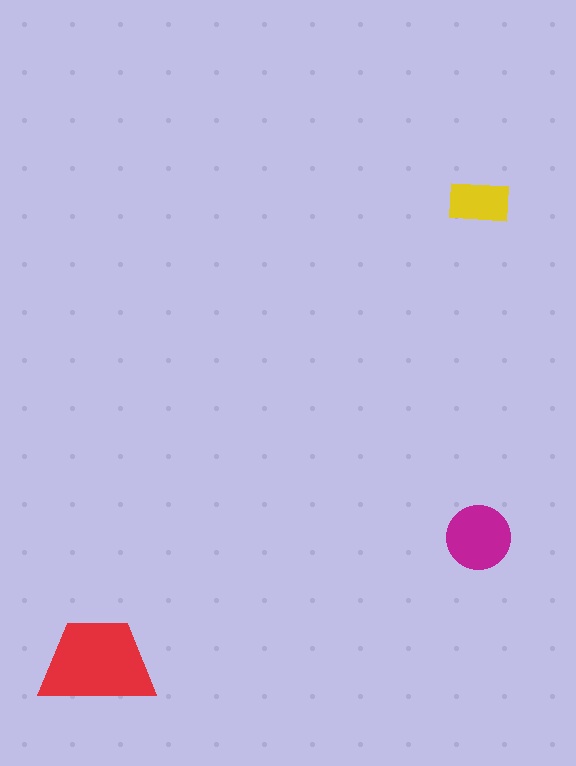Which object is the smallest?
The yellow rectangle.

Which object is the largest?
The red trapezoid.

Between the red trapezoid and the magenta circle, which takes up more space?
The red trapezoid.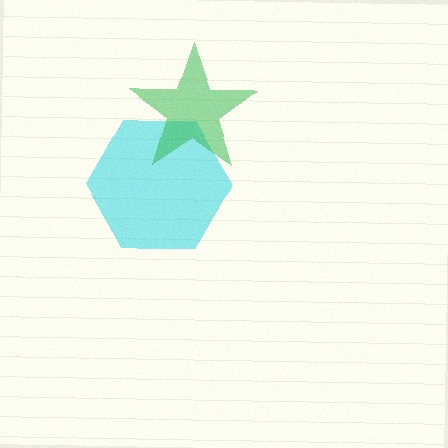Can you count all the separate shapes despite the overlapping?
Yes, there are 2 separate shapes.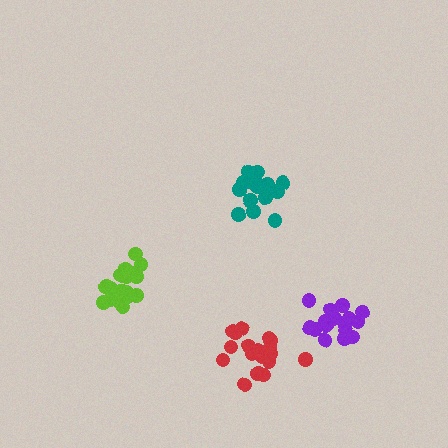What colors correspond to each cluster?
The clusters are colored: lime, red, purple, teal.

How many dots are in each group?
Group 1: 17 dots, Group 2: 19 dots, Group 3: 19 dots, Group 4: 17 dots (72 total).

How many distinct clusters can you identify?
There are 4 distinct clusters.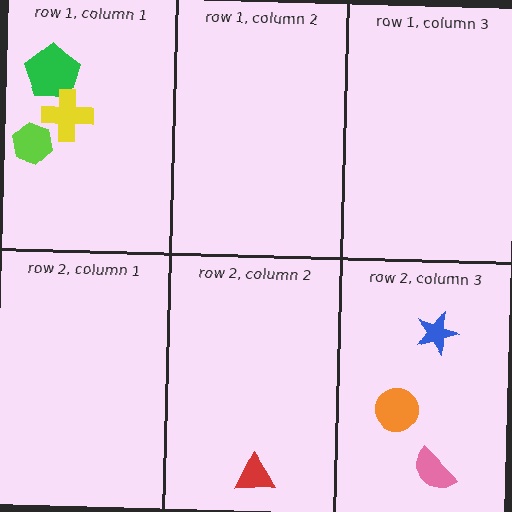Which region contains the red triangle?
The row 2, column 2 region.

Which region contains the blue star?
The row 2, column 3 region.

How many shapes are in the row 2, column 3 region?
3.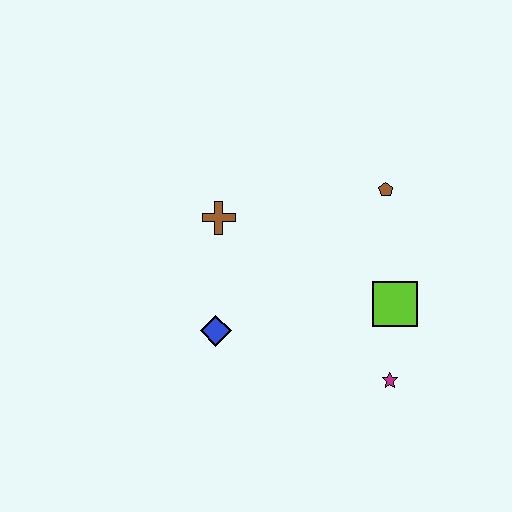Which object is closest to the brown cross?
The blue diamond is closest to the brown cross.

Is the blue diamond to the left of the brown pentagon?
Yes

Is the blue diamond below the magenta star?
No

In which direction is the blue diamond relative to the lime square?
The blue diamond is to the left of the lime square.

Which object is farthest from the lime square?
The brown cross is farthest from the lime square.